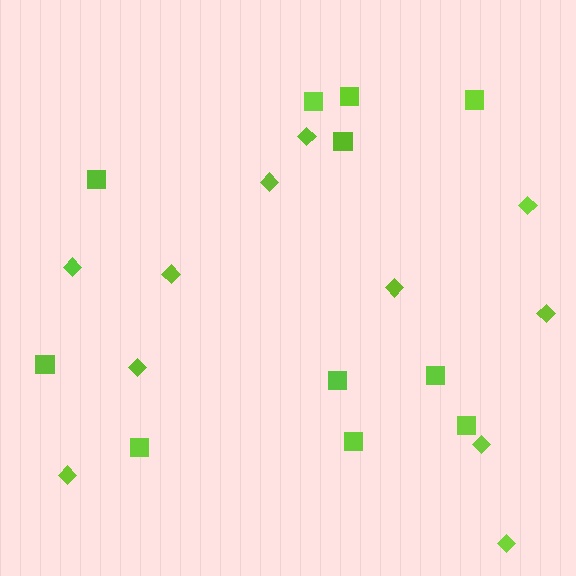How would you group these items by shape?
There are 2 groups: one group of squares (11) and one group of diamonds (11).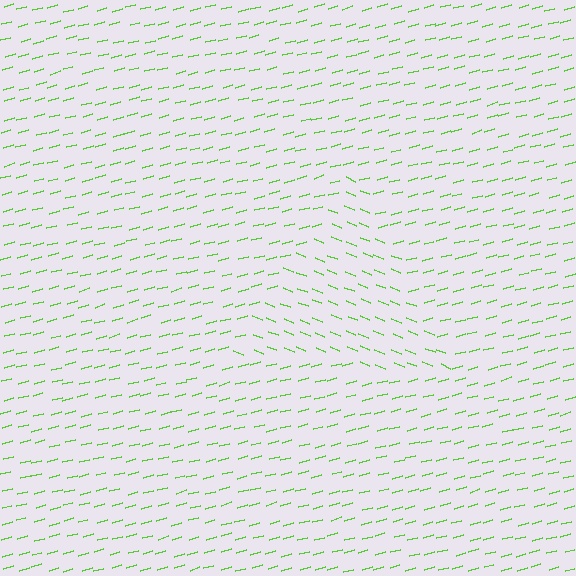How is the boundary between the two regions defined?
The boundary is defined purely by a change in line orientation (approximately 37 degrees difference). All lines are the same color and thickness.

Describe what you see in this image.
The image is filled with small lime line segments. A triangle region in the image has lines oriented differently from the surrounding lines, creating a visible texture boundary.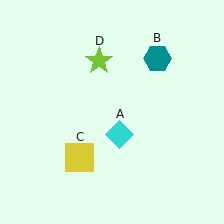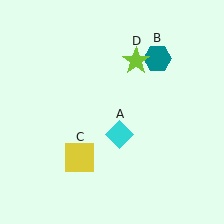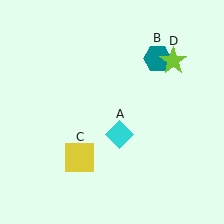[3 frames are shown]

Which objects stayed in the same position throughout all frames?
Cyan diamond (object A) and teal hexagon (object B) and yellow square (object C) remained stationary.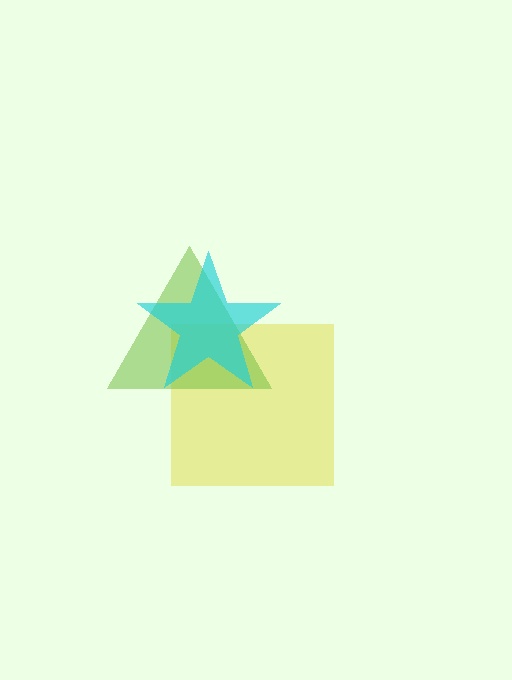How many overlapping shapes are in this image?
There are 3 overlapping shapes in the image.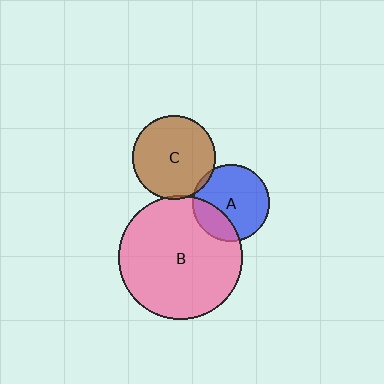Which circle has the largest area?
Circle B (pink).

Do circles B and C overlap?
Yes.